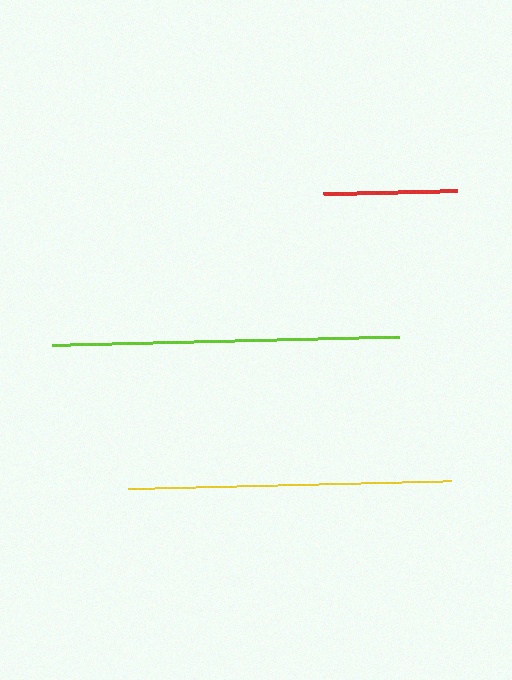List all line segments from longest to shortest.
From longest to shortest: lime, yellow, red.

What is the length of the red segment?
The red segment is approximately 134 pixels long.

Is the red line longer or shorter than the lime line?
The lime line is longer than the red line.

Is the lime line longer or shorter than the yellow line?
The lime line is longer than the yellow line.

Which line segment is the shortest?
The red line is the shortest at approximately 134 pixels.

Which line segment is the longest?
The lime line is the longest at approximately 347 pixels.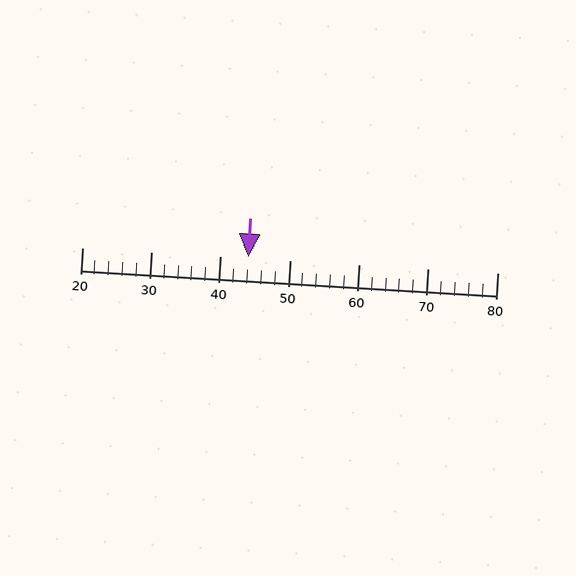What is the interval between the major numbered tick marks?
The major tick marks are spaced 10 units apart.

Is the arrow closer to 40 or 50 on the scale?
The arrow is closer to 40.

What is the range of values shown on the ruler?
The ruler shows values from 20 to 80.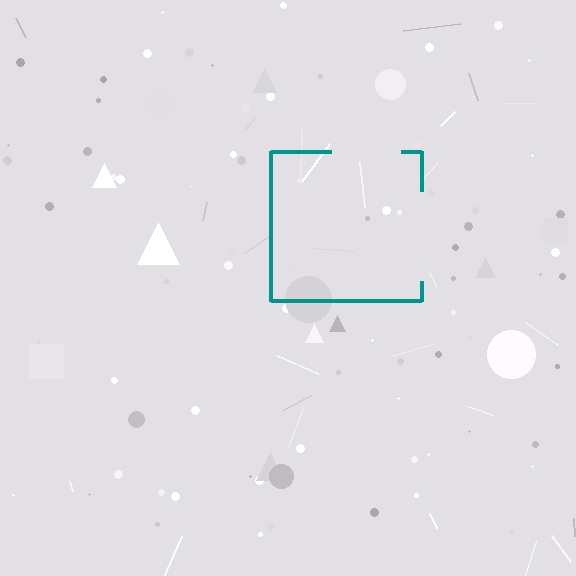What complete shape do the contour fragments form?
The contour fragments form a square.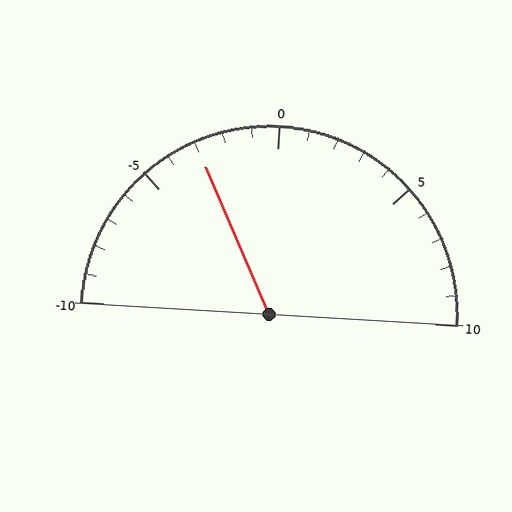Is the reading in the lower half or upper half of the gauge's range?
The reading is in the lower half of the range (-10 to 10).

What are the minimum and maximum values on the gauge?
The gauge ranges from -10 to 10.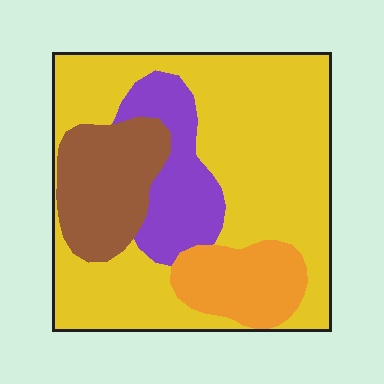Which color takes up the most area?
Yellow, at roughly 60%.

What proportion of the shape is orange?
Orange covers roughly 10% of the shape.